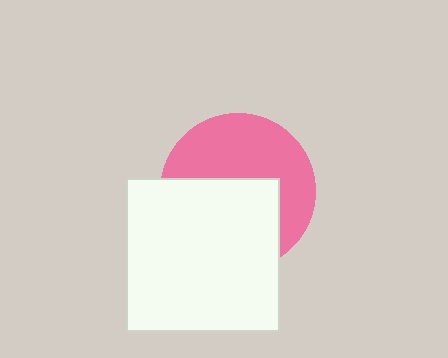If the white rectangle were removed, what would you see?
You would see the complete pink circle.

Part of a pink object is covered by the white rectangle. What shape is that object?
It is a circle.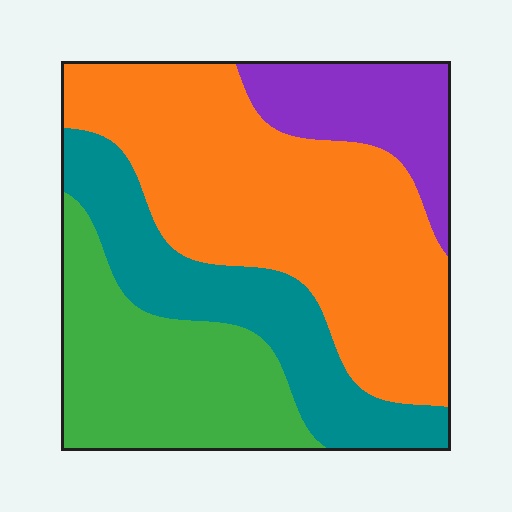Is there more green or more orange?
Orange.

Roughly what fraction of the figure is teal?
Teal covers 21% of the figure.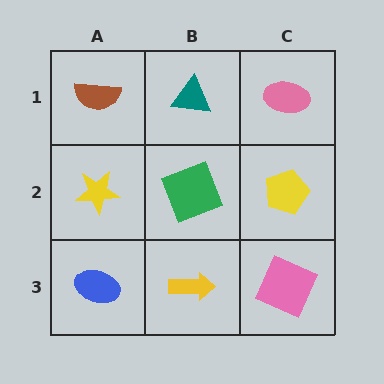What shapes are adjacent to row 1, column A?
A yellow star (row 2, column A), a teal triangle (row 1, column B).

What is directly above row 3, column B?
A green square.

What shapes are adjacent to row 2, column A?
A brown semicircle (row 1, column A), a blue ellipse (row 3, column A), a green square (row 2, column B).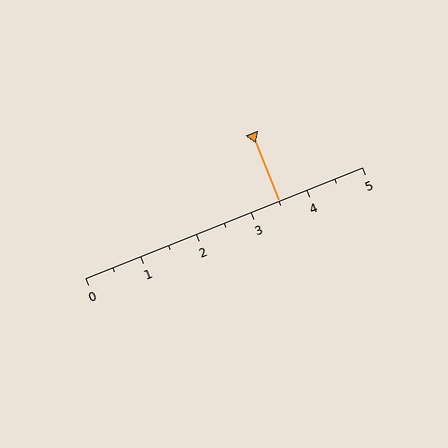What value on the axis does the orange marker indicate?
The marker indicates approximately 3.5.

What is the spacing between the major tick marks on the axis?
The major ticks are spaced 1 apart.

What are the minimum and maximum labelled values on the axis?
The axis runs from 0 to 5.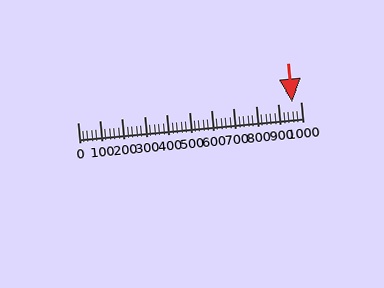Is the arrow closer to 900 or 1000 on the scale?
The arrow is closer to 1000.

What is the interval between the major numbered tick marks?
The major tick marks are spaced 100 units apart.